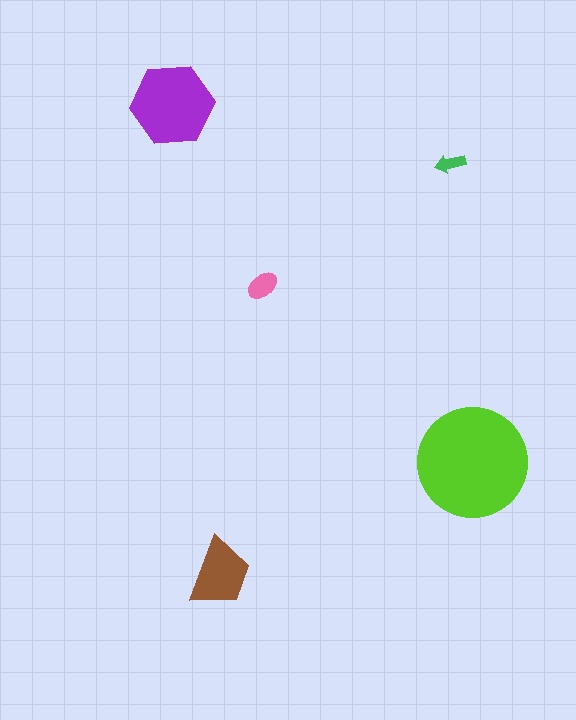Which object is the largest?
The lime circle.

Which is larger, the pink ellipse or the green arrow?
The pink ellipse.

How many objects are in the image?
There are 5 objects in the image.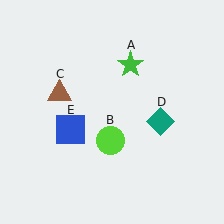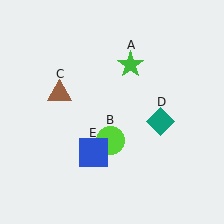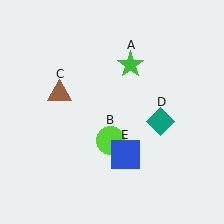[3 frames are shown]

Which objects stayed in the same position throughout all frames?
Green star (object A) and lime circle (object B) and brown triangle (object C) and teal diamond (object D) remained stationary.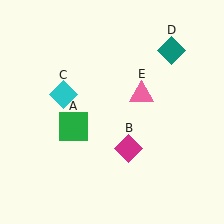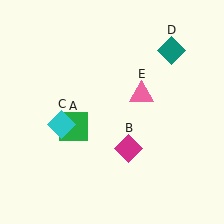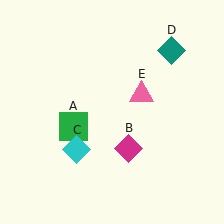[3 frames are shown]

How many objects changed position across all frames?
1 object changed position: cyan diamond (object C).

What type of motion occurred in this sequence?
The cyan diamond (object C) rotated counterclockwise around the center of the scene.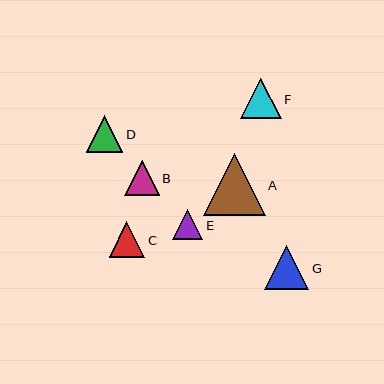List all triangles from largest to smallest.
From largest to smallest: A, G, F, D, C, B, E.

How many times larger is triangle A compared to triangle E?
Triangle A is approximately 2.1 times the size of triangle E.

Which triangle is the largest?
Triangle A is the largest with a size of approximately 62 pixels.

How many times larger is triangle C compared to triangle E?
Triangle C is approximately 1.2 times the size of triangle E.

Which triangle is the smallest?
Triangle E is the smallest with a size of approximately 30 pixels.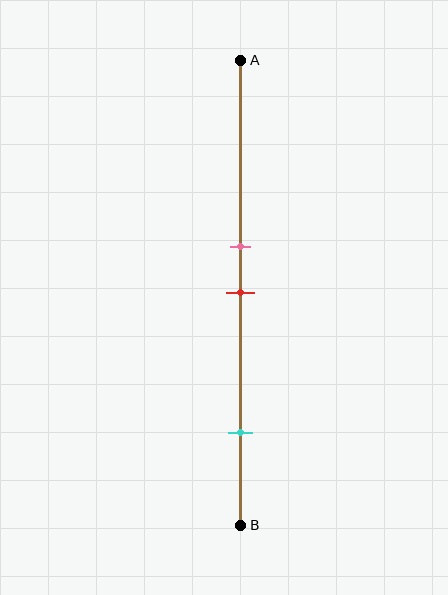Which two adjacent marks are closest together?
The pink and red marks are the closest adjacent pair.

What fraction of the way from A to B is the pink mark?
The pink mark is approximately 40% (0.4) of the way from A to B.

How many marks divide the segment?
There are 3 marks dividing the segment.